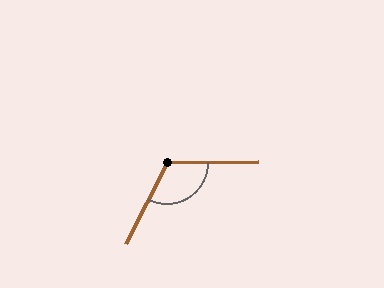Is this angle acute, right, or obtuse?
It is obtuse.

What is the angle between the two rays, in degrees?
Approximately 118 degrees.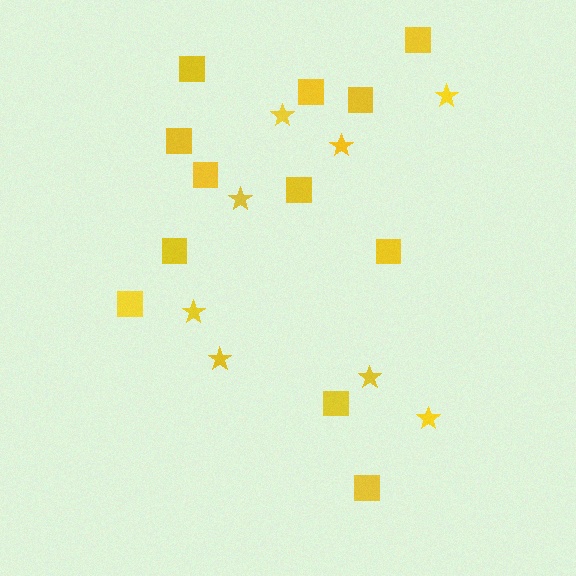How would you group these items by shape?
There are 2 groups: one group of stars (8) and one group of squares (12).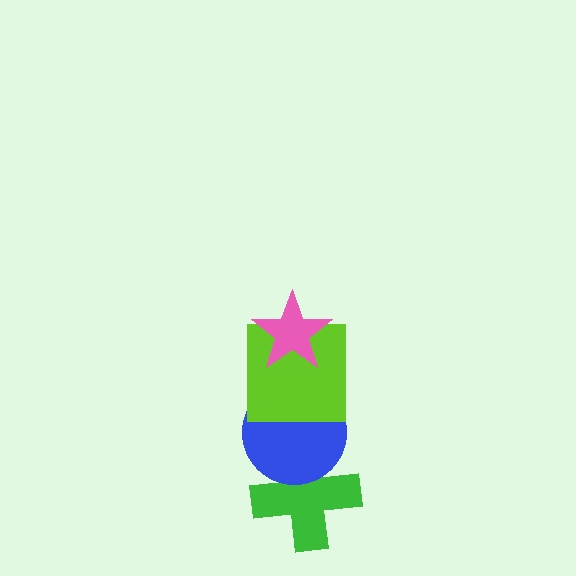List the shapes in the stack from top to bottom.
From top to bottom: the pink star, the lime square, the blue circle, the green cross.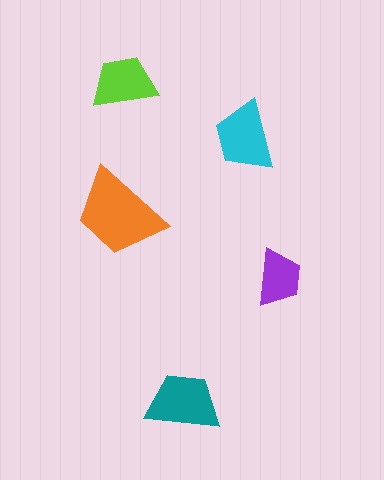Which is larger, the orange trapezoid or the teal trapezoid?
The orange one.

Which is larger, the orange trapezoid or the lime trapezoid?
The orange one.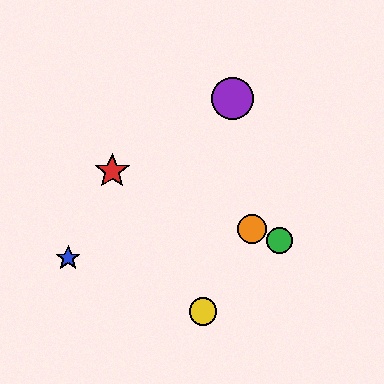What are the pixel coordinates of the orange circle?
The orange circle is at (252, 229).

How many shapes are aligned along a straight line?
3 shapes (the red star, the green circle, the orange circle) are aligned along a straight line.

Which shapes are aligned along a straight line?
The red star, the green circle, the orange circle are aligned along a straight line.